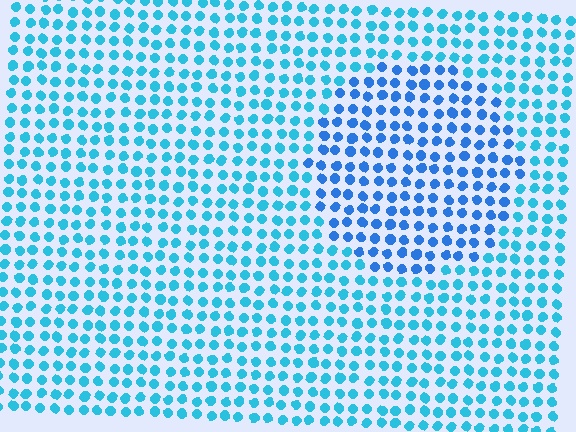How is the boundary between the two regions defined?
The boundary is defined purely by a slight shift in hue (about 24 degrees). Spacing, size, and orientation are identical on both sides.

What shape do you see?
I see a circle.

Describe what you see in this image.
The image is filled with small cyan elements in a uniform arrangement. A circle-shaped region is visible where the elements are tinted to a slightly different hue, forming a subtle color boundary.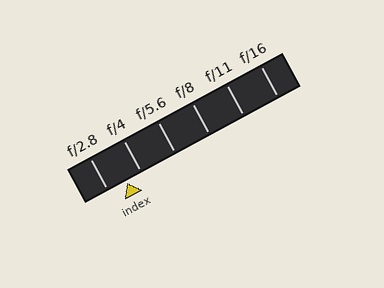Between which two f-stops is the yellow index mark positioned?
The index mark is between f/2.8 and f/4.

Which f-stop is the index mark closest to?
The index mark is closest to f/4.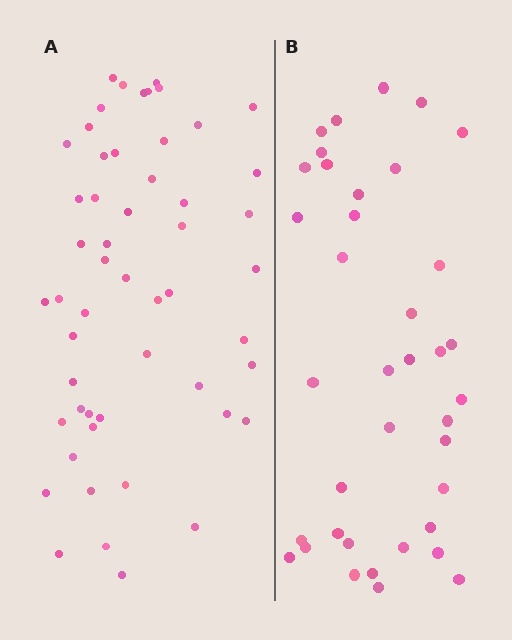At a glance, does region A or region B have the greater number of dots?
Region A (the left region) has more dots.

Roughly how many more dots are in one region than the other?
Region A has approximately 15 more dots than region B.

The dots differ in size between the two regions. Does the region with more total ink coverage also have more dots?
No. Region B has more total ink coverage because its dots are larger, but region A actually contains more individual dots. Total area can be misleading — the number of items is what matters here.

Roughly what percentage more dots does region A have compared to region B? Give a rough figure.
About 40% more.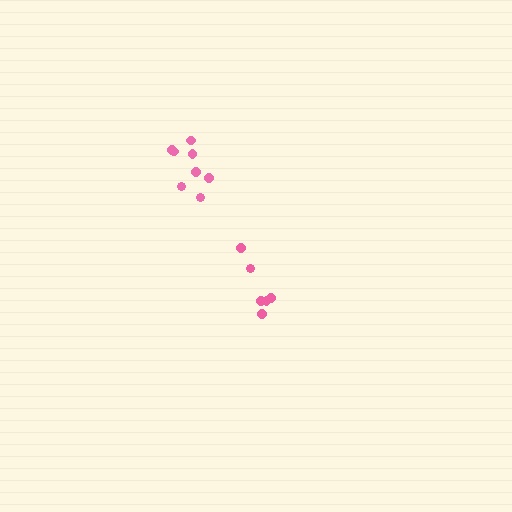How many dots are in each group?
Group 1: 6 dots, Group 2: 8 dots (14 total).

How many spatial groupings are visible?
There are 2 spatial groupings.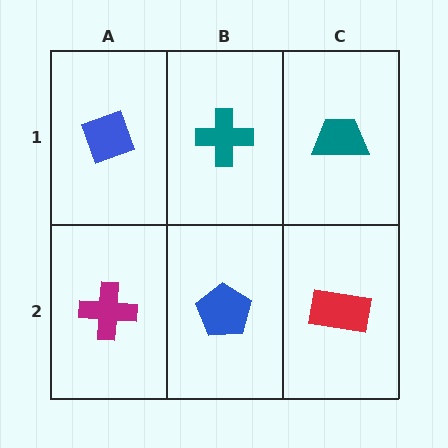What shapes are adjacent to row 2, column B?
A teal cross (row 1, column B), a magenta cross (row 2, column A), a red rectangle (row 2, column C).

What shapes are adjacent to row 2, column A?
A blue diamond (row 1, column A), a blue pentagon (row 2, column B).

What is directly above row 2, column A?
A blue diamond.